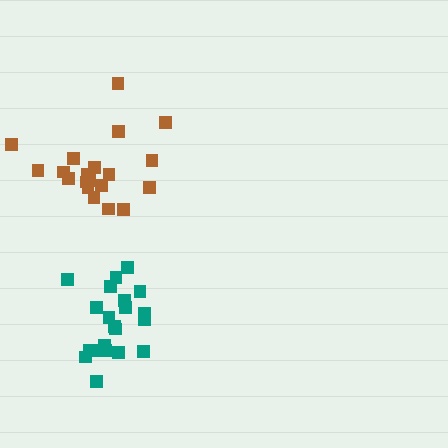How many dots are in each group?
Group 1: 20 dots, Group 2: 21 dots (41 total).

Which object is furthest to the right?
The teal cluster is rightmost.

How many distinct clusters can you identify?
There are 2 distinct clusters.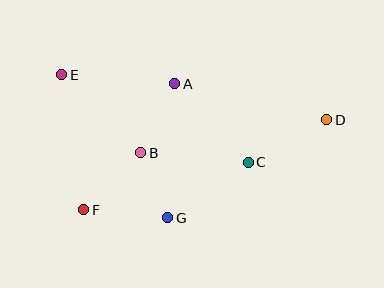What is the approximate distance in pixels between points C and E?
The distance between C and E is approximately 206 pixels.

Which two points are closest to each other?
Points B and G are closest to each other.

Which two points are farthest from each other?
Points D and E are farthest from each other.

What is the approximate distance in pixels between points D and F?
The distance between D and F is approximately 259 pixels.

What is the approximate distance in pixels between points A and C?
The distance between A and C is approximately 107 pixels.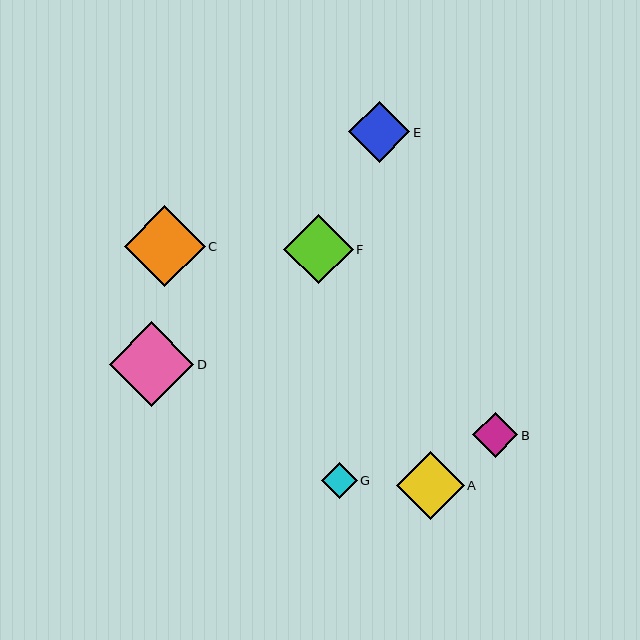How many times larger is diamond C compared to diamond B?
Diamond C is approximately 1.8 times the size of diamond B.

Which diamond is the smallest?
Diamond G is the smallest with a size of approximately 36 pixels.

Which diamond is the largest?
Diamond D is the largest with a size of approximately 85 pixels.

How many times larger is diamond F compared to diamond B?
Diamond F is approximately 1.5 times the size of diamond B.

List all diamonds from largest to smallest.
From largest to smallest: D, C, F, A, E, B, G.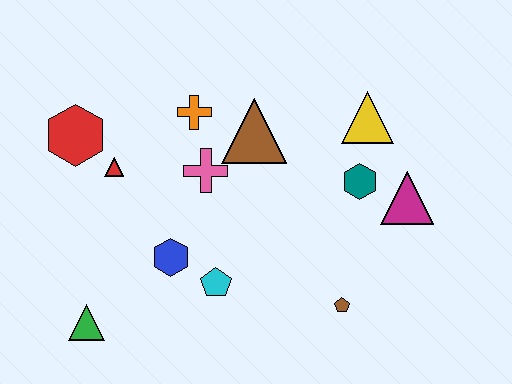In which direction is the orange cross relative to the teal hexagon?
The orange cross is to the left of the teal hexagon.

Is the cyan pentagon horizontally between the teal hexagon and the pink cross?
Yes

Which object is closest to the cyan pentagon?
The blue hexagon is closest to the cyan pentagon.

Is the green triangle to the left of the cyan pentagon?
Yes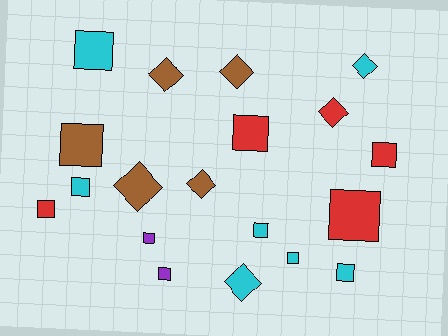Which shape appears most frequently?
Square, with 12 objects.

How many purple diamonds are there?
There are no purple diamonds.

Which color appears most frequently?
Cyan, with 7 objects.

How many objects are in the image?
There are 19 objects.